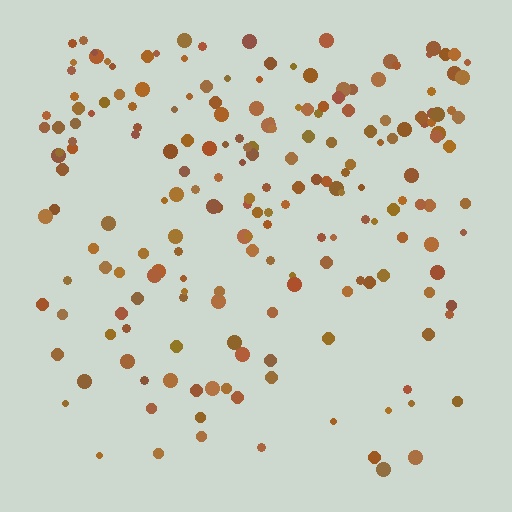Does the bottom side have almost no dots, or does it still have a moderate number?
Still a moderate number, just noticeably fewer than the top.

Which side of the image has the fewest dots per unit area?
The bottom.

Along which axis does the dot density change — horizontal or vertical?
Vertical.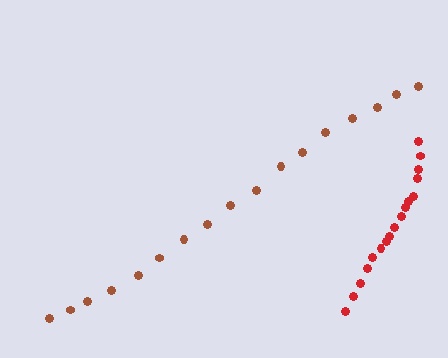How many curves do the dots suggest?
There are 2 distinct paths.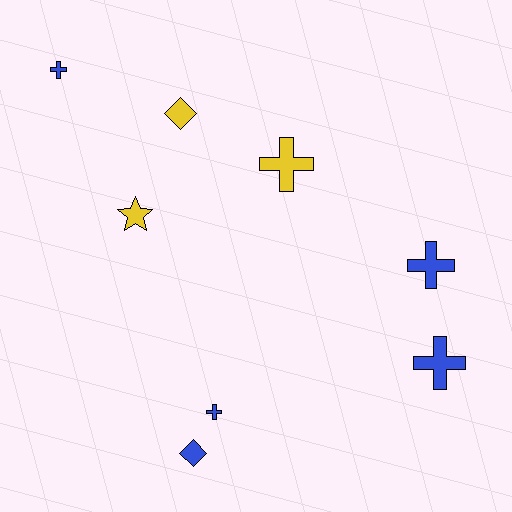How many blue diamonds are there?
There is 1 blue diamond.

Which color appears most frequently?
Blue, with 5 objects.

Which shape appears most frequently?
Cross, with 5 objects.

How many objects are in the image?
There are 8 objects.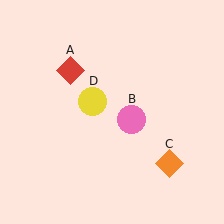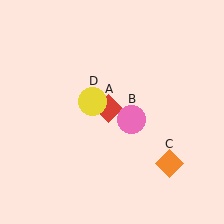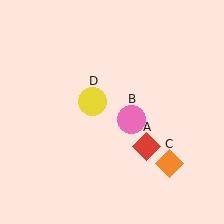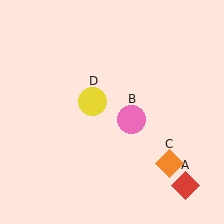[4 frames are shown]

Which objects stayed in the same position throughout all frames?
Pink circle (object B) and orange diamond (object C) and yellow circle (object D) remained stationary.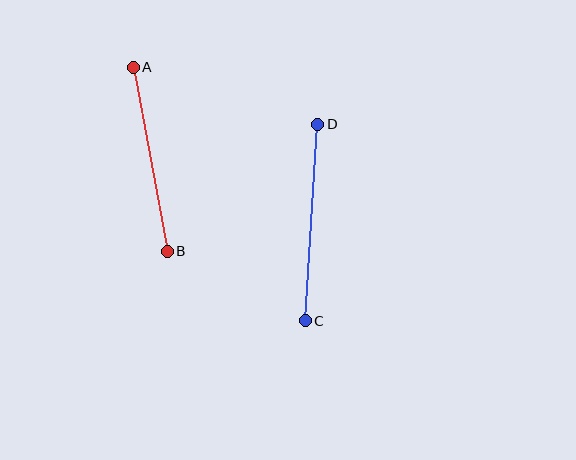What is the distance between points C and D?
The distance is approximately 197 pixels.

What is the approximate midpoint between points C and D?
The midpoint is at approximately (311, 222) pixels.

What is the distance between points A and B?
The distance is approximately 187 pixels.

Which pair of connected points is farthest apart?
Points C and D are farthest apart.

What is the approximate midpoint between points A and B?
The midpoint is at approximately (150, 159) pixels.